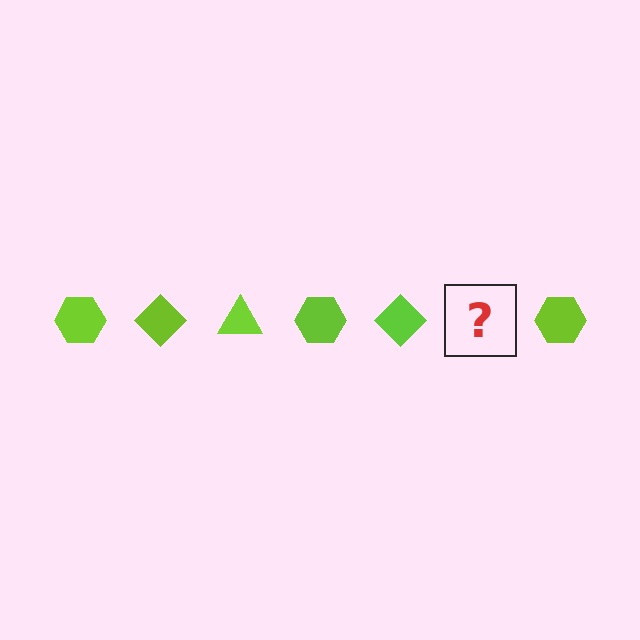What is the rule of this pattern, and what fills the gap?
The rule is that the pattern cycles through hexagon, diamond, triangle shapes in lime. The gap should be filled with a lime triangle.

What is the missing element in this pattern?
The missing element is a lime triangle.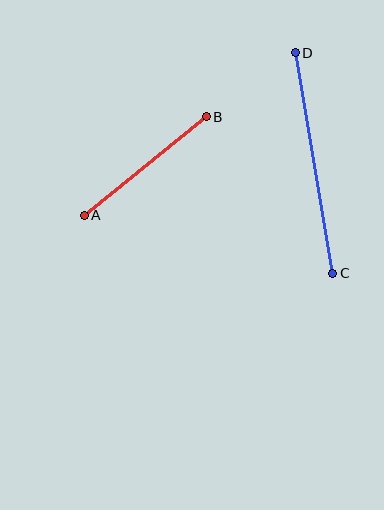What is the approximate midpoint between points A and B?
The midpoint is at approximately (145, 166) pixels.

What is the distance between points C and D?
The distance is approximately 224 pixels.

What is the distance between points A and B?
The distance is approximately 157 pixels.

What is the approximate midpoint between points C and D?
The midpoint is at approximately (314, 163) pixels.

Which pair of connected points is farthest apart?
Points C and D are farthest apart.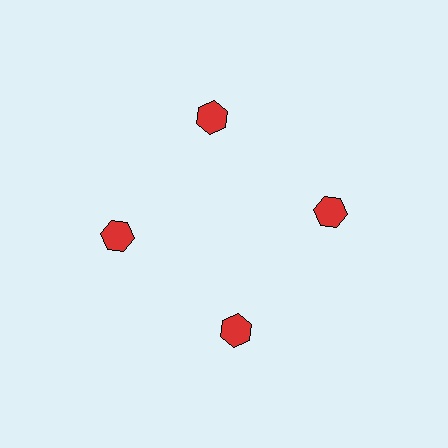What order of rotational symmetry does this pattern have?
This pattern has 4-fold rotational symmetry.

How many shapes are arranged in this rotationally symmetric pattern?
There are 4 shapes, arranged in 4 groups of 1.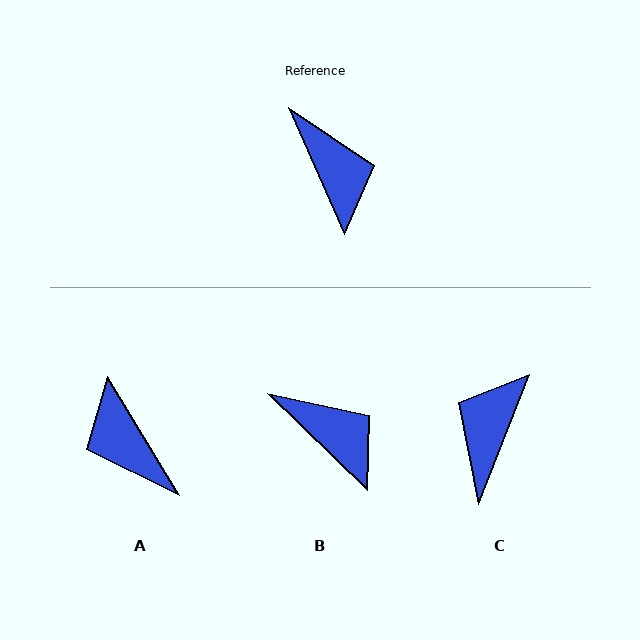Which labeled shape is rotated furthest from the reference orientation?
A, about 172 degrees away.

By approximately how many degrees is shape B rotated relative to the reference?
Approximately 22 degrees counter-clockwise.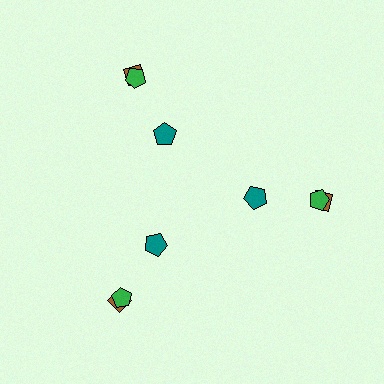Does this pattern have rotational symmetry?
Yes, this pattern has 3-fold rotational symmetry. It looks the same after rotating 120 degrees around the center.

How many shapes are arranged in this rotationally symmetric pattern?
There are 9 shapes, arranged in 3 groups of 3.